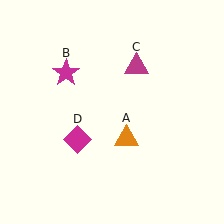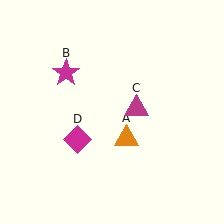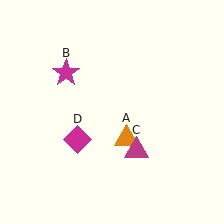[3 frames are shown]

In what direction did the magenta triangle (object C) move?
The magenta triangle (object C) moved down.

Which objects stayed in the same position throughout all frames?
Orange triangle (object A) and magenta star (object B) and magenta diamond (object D) remained stationary.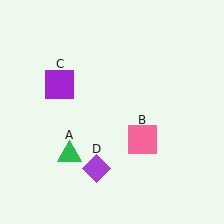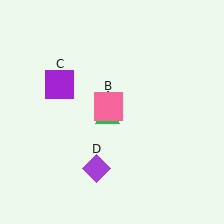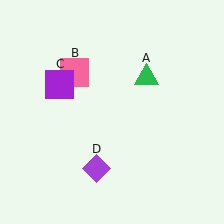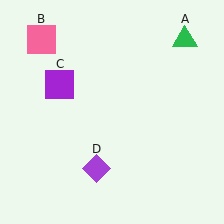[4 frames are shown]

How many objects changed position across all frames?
2 objects changed position: green triangle (object A), pink square (object B).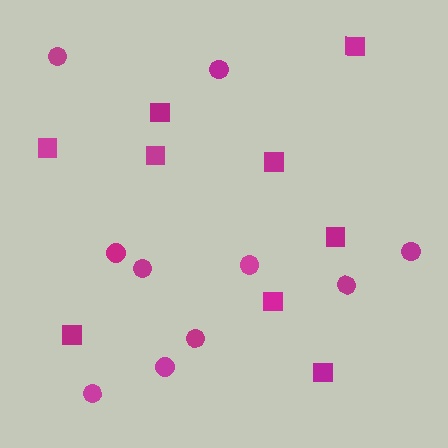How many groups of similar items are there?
There are 2 groups: one group of circles (10) and one group of squares (9).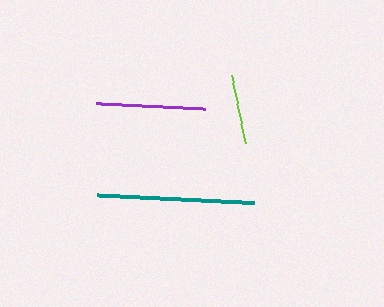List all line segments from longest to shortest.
From longest to shortest: teal, purple, lime.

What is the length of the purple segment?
The purple segment is approximately 110 pixels long.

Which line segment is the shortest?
The lime line is the shortest at approximately 69 pixels.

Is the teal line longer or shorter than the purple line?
The teal line is longer than the purple line.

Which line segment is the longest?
The teal line is the longest at approximately 156 pixels.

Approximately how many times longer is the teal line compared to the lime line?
The teal line is approximately 2.3 times the length of the lime line.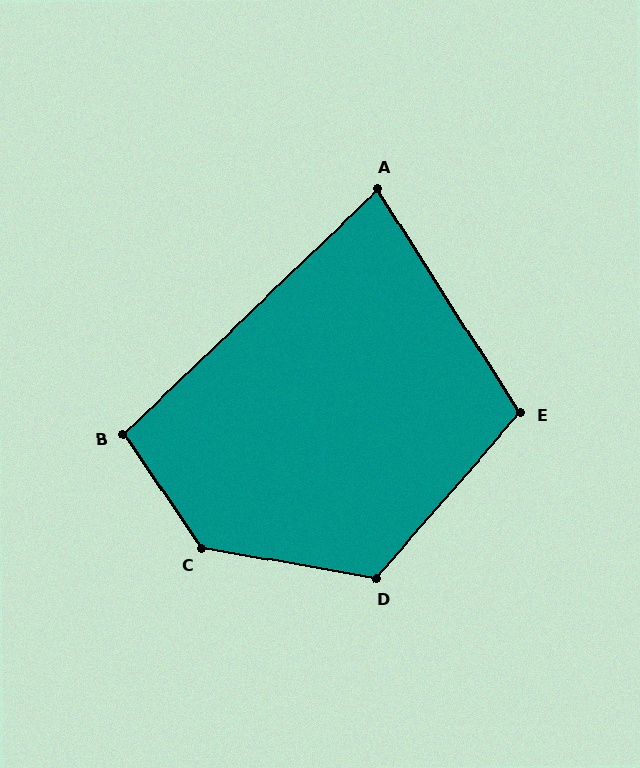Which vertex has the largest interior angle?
C, at approximately 134 degrees.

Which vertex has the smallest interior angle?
A, at approximately 79 degrees.